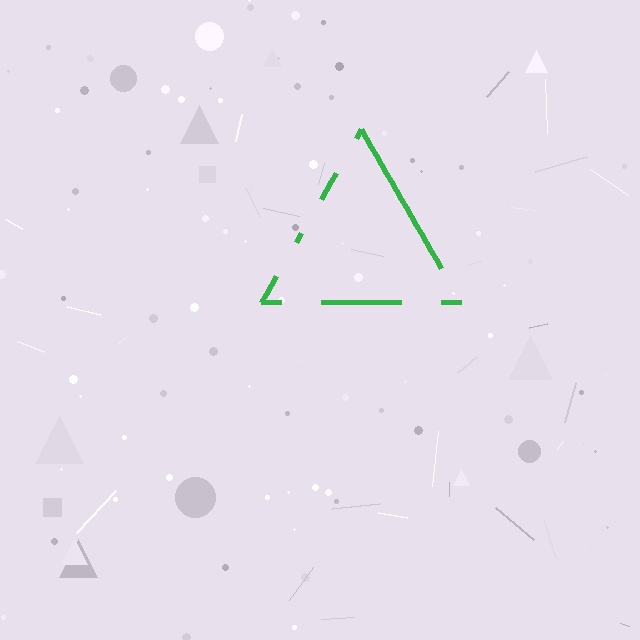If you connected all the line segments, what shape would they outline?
They would outline a triangle.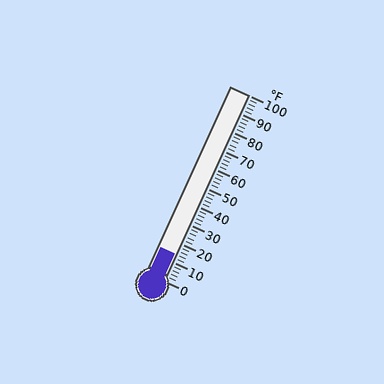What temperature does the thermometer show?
The thermometer shows approximately 14°F.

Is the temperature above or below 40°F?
The temperature is below 40°F.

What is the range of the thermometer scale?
The thermometer scale ranges from 0°F to 100°F.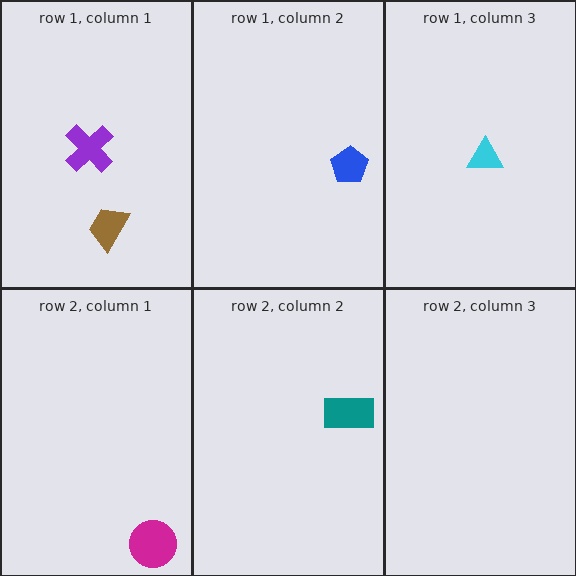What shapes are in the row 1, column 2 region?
The blue pentagon.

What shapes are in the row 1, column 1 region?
The brown trapezoid, the purple cross.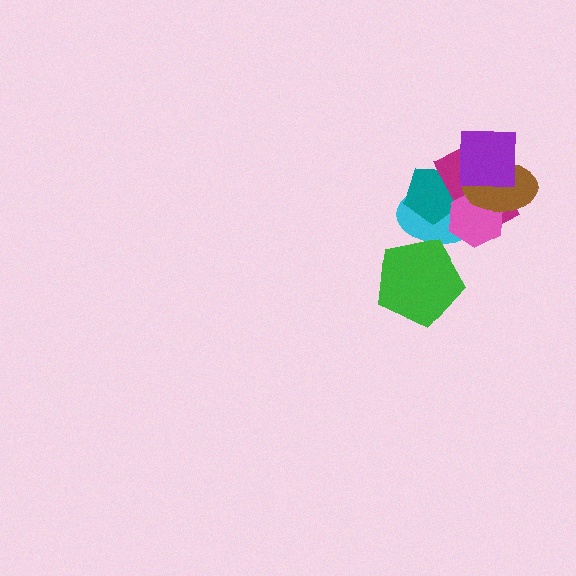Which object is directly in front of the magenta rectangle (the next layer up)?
The pink hexagon is directly in front of the magenta rectangle.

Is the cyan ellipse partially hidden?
Yes, it is partially covered by another shape.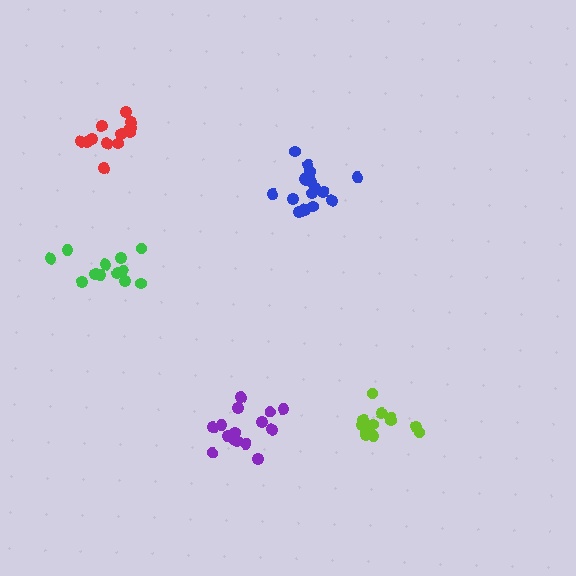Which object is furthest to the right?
The lime cluster is rightmost.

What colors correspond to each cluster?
The clusters are colored: purple, blue, lime, green, red.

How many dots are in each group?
Group 1: 15 dots, Group 2: 16 dots, Group 3: 13 dots, Group 4: 12 dots, Group 5: 13 dots (69 total).